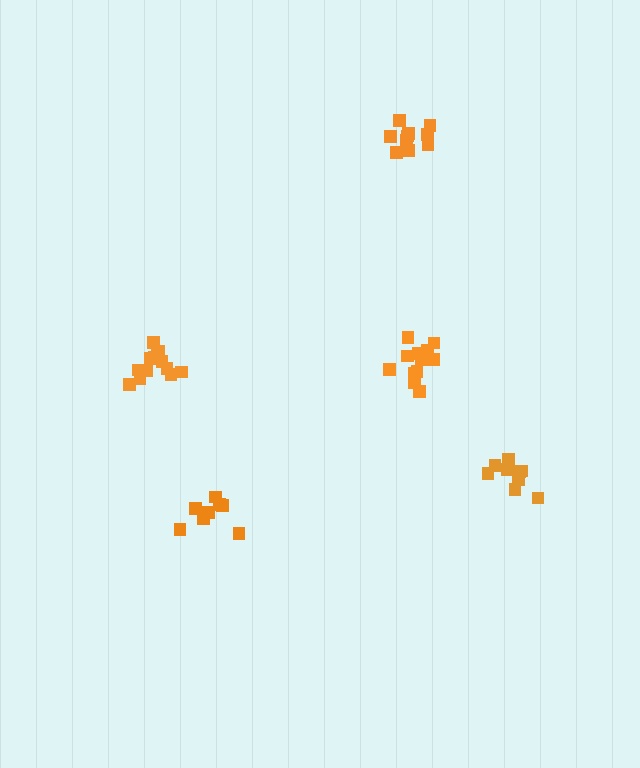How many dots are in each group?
Group 1: 10 dots, Group 2: 12 dots, Group 3: 9 dots, Group 4: 13 dots, Group 5: 9 dots (53 total).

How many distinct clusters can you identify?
There are 5 distinct clusters.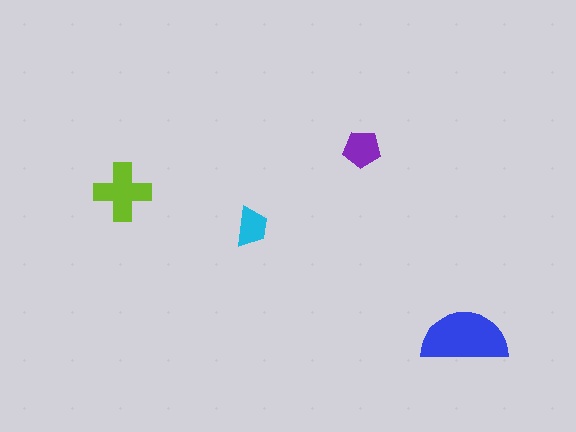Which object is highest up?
The purple pentagon is topmost.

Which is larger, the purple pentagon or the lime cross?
The lime cross.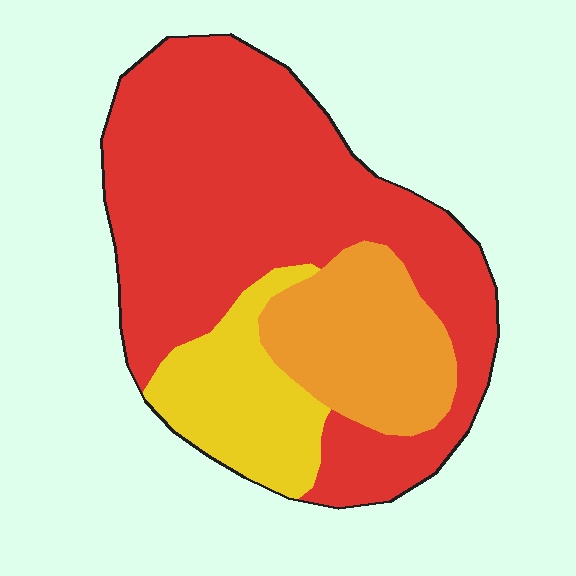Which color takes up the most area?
Red, at roughly 65%.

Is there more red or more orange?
Red.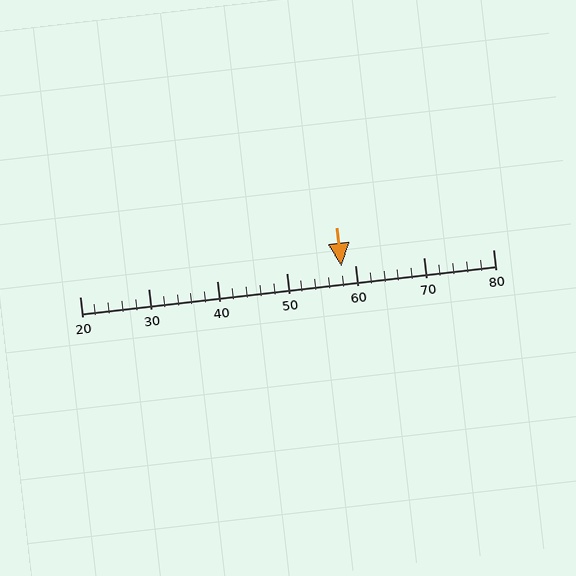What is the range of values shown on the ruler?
The ruler shows values from 20 to 80.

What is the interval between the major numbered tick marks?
The major tick marks are spaced 10 units apart.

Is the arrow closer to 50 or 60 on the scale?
The arrow is closer to 60.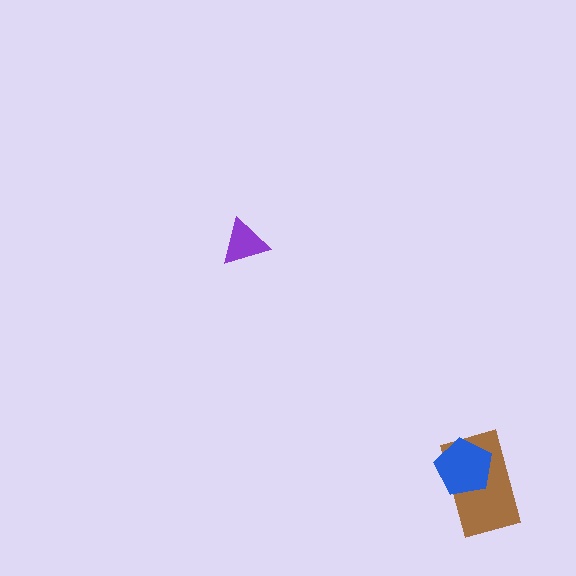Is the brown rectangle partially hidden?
Yes, it is partially covered by another shape.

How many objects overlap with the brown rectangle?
1 object overlaps with the brown rectangle.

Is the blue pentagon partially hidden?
No, no other shape covers it.